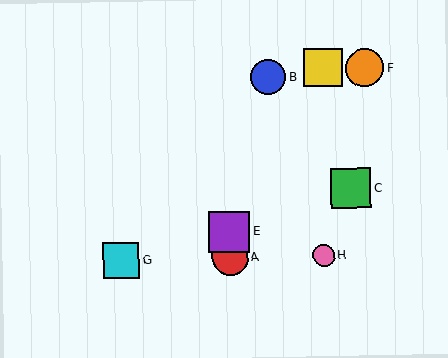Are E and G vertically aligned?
No, E is at x≈229 and G is at x≈121.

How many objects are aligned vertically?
2 objects (A, E) are aligned vertically.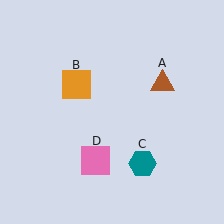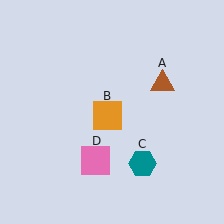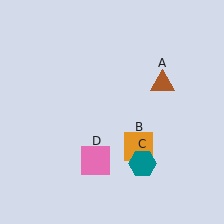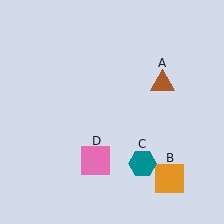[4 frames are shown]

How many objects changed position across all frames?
1 object changed position: orange square (object B).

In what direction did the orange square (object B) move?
The orange square (object B) moved down and to the right.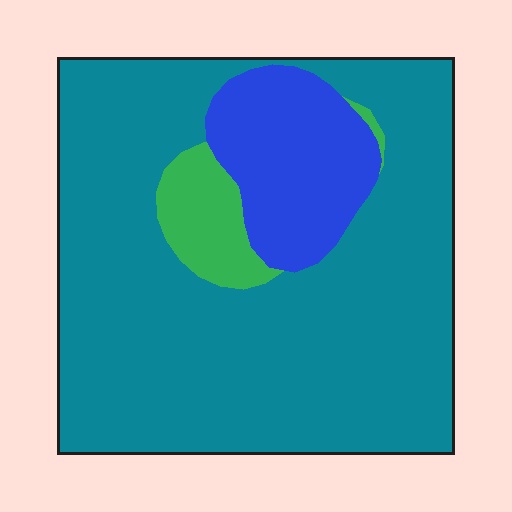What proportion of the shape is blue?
Blue covers about 15% of the shape.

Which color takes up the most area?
Teal, at roughly 75%.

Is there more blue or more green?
Blue.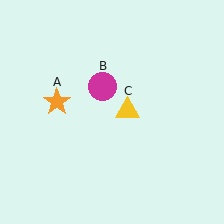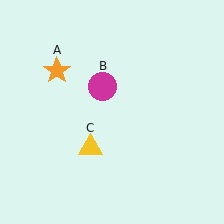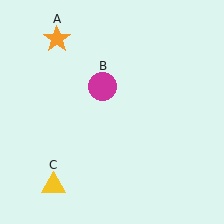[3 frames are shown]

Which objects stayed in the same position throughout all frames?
Magenta circle (object B) remained stationary.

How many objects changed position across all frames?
2 objects changed position: orange star (object A), yellow triangle (object C).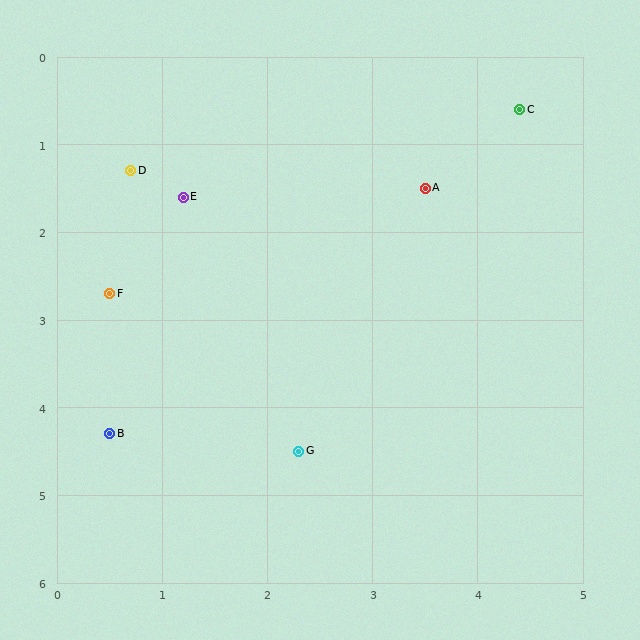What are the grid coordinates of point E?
Point E is at approximately (1.2, 1.6).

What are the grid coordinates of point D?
Point D is at approximately (0.7, 1.3).